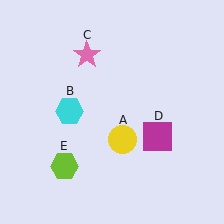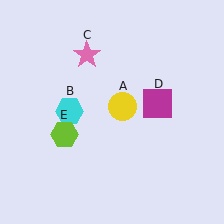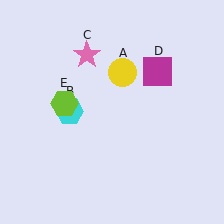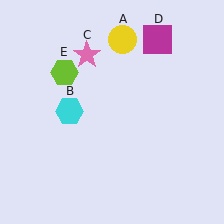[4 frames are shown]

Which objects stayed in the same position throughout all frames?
Cyan hexagon (object B) and pink star (object C) remained stationary.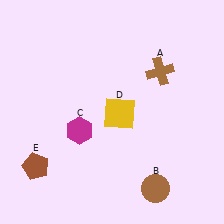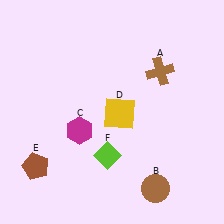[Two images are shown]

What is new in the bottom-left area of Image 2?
A lime diamond (F) was added in the bottom-left area of Image 2.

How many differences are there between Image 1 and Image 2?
There is 1 difference between the two images.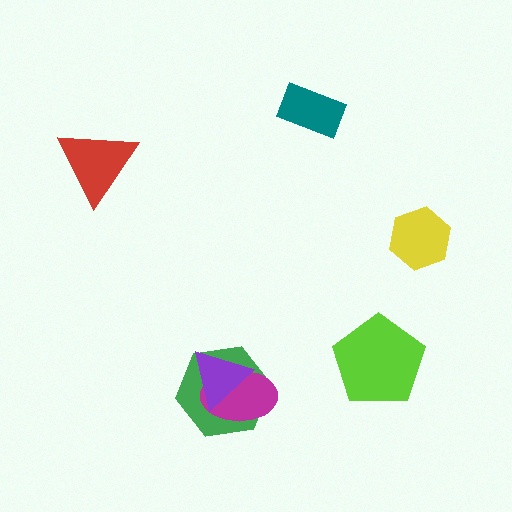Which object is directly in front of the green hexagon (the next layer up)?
The magenta ellipse is directly in front of the green hexagon.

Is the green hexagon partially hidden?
Yes, it is partially covered by another shape.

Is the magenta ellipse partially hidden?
Yes, it is partially covered by another shape.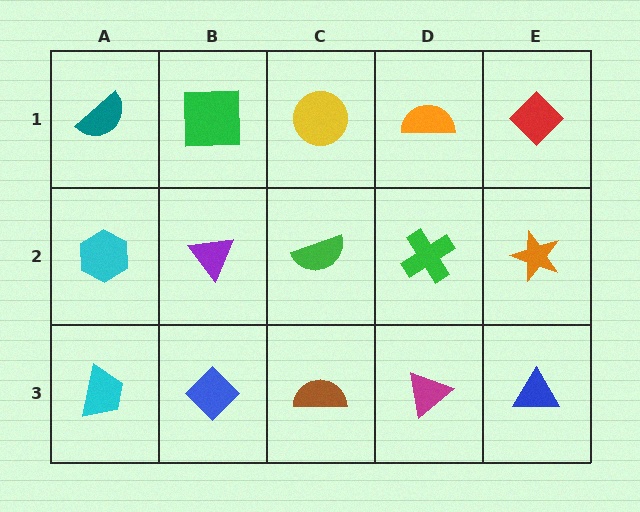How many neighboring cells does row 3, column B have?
3.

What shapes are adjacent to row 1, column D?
A green cross (row 2, column D), a yellow circle (row 1, column C), a red diamond (row 1, column E).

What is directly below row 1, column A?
A cyan hexagon.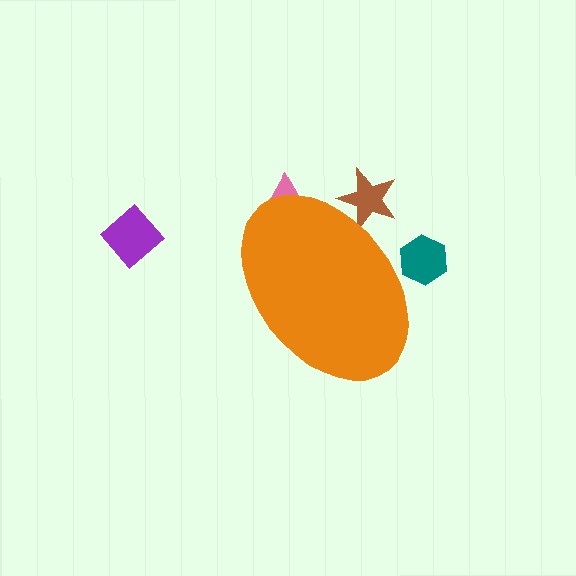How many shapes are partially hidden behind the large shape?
3 shapes are partially hidden.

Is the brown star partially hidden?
Yes, the brown star is partially hidden behind the orange ellipse.